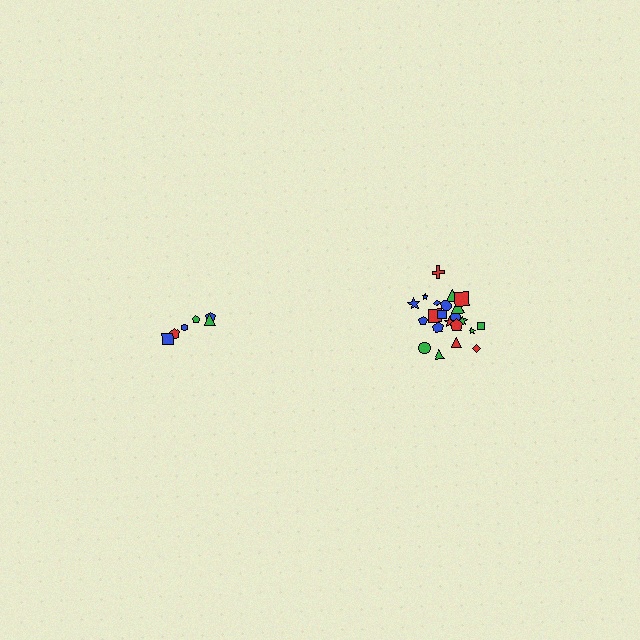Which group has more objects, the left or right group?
The right group.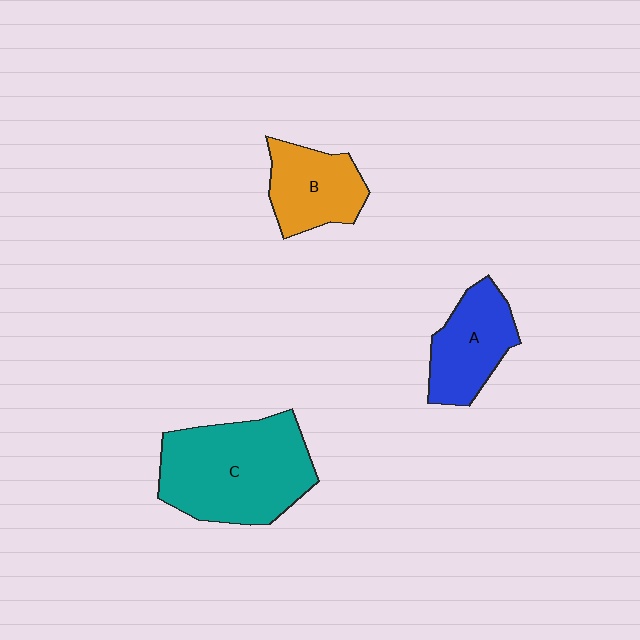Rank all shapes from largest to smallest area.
From largest to smallest: C (teal), A (blue), B (orange).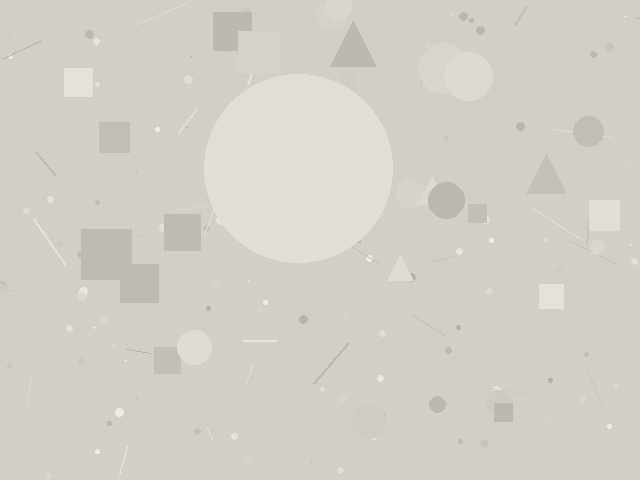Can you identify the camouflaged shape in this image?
The camouflaged shape is a circle.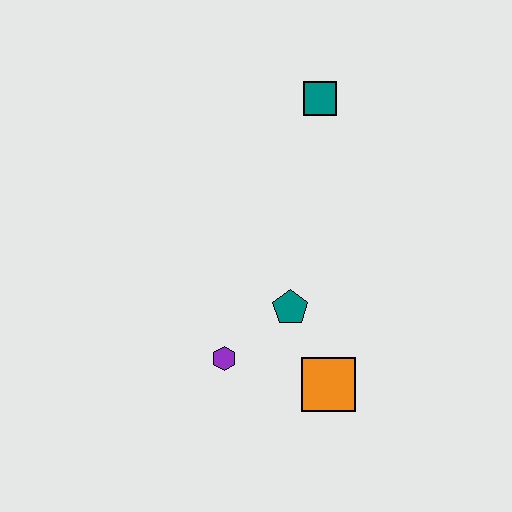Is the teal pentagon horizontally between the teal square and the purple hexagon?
Yes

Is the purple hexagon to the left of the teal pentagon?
Yes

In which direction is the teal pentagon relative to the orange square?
The teal pentagon is above the orange square.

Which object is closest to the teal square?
The teal pentagon is closest to the teal square.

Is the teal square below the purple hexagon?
No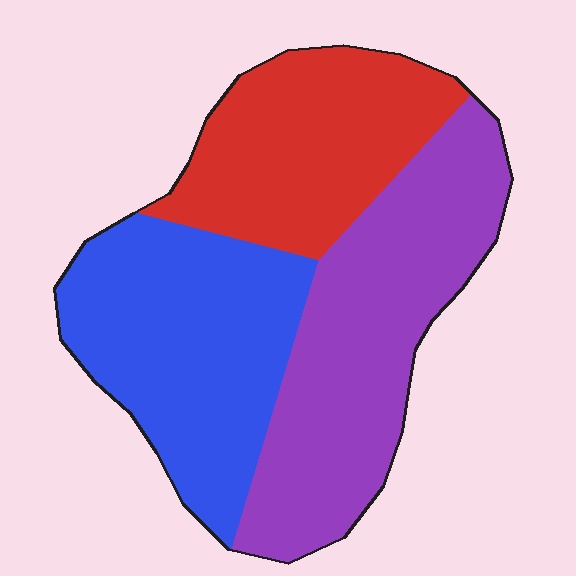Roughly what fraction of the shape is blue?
Blue takes up between a third and a half of the shape.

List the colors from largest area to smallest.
From largest to smallest: purple, blue, red.